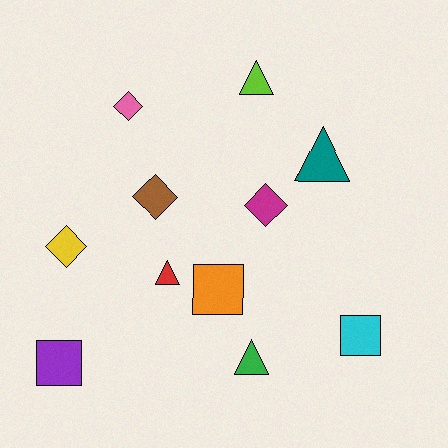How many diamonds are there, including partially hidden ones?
There are 4 diamonds.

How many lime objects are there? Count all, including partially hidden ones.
There is 1 lime object.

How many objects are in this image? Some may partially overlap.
There are 11 objects.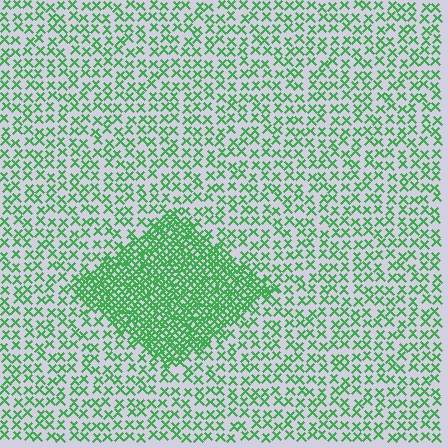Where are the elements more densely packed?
The elements are more densely packed inside the diamond boundary.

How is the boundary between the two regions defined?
The boundary is defined by a change in element density (approximately 2.8x ratio). All elements are the same color, size, and shape.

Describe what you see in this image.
The image contains small green elements arranged at two different densities. A diamond-shaped region is visible where the elements are more densely packed than the surrounding area.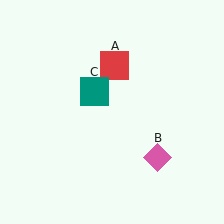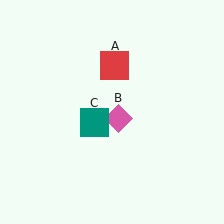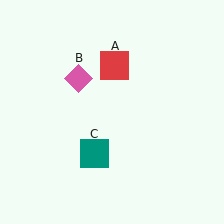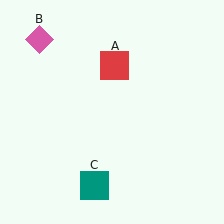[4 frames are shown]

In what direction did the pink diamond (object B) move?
The pink diamond (object B) moved up and to the left.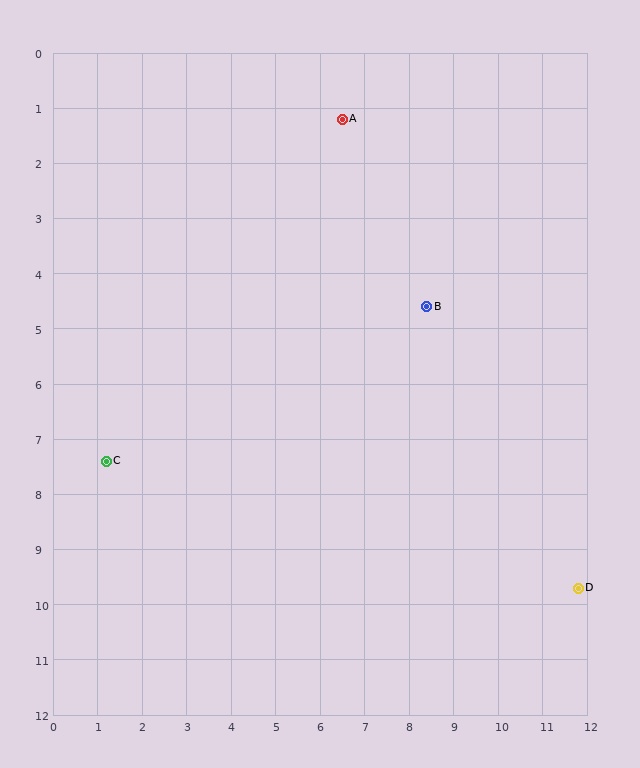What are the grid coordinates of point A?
Point A is at approximately (6.5, 1.2).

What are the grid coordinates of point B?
Point B is at approximately (8.4, 4.6).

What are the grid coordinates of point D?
Point D is at approximately (11.8, 9.7).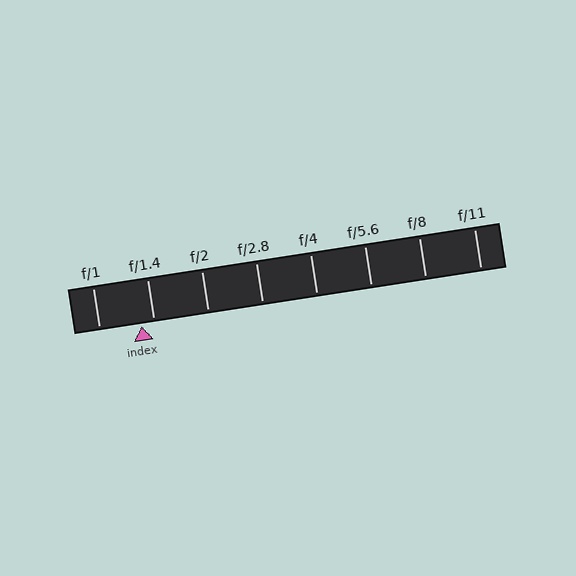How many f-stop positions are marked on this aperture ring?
There are 8 f-stop positions marked.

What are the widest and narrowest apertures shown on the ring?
The widest aperture shown is f/1 and the narrowest is f/11.